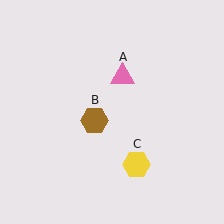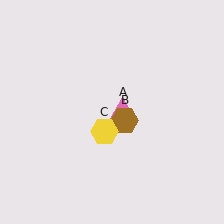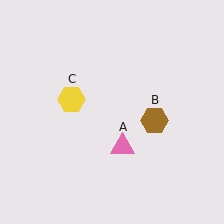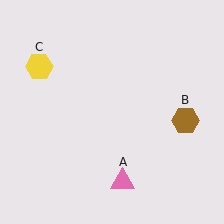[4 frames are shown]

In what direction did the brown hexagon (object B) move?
The brown hexagon (object B) moved right.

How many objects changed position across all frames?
3 objects changed position: pink triangle (object A), brown hexagon (object B), yellow hexagon (object C).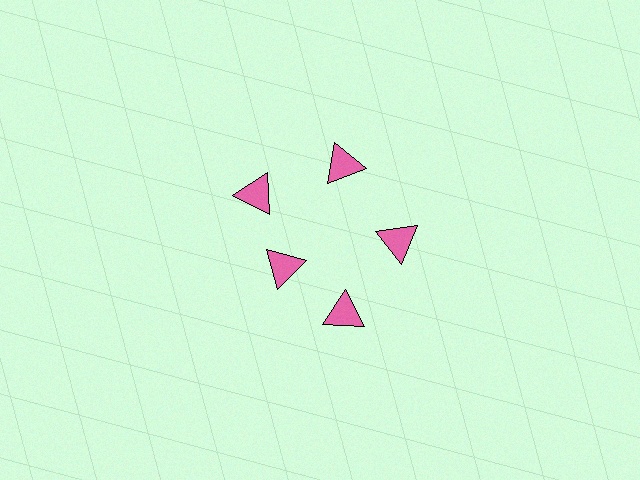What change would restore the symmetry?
The symmetry would be restored by moving it outward, back onto the ring so that all 5 triangles sit at equal angles and equal distance from the center.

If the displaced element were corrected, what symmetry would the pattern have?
It would have 5-fold rotational symmetry — the pattern would map onto itself every 72 degrees.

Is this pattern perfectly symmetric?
No. The 5 pink triangles are arranged in a ring, but one element near the 8 o'clock position is pulled inward toward the center, breaking the 5-fold rotational symmetry.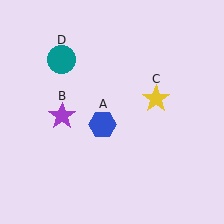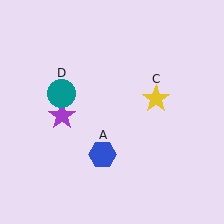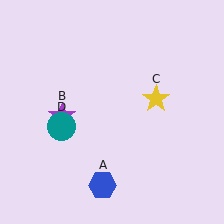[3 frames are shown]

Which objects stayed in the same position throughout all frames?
Purple star (object B) and yellow star (object C) remained stationary.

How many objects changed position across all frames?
2 objects changed position: blue hexagon (object A), teal circle (object D).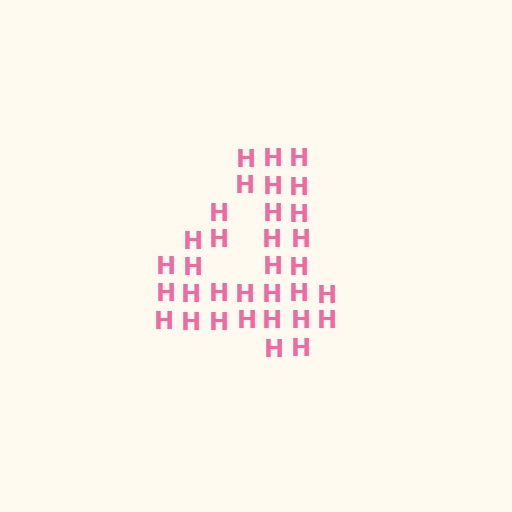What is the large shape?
The large shape is the digit 4.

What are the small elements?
The small elements are letter H's.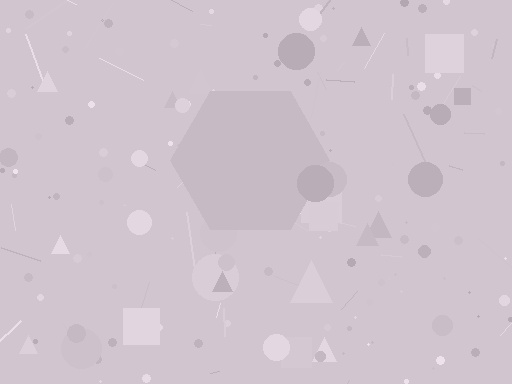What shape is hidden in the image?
A hexagon is hidden in the image.